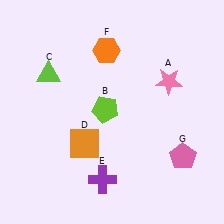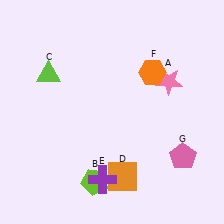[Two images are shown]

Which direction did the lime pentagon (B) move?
The lime pentagon (B) moved down.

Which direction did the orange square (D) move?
The orange square (D) moved right.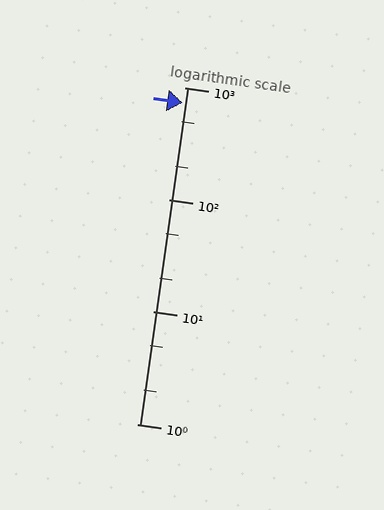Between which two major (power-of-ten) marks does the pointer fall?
The pointer is between 100 and 1000.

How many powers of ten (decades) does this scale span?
The scale spans 3 decades, from 1 to 1000.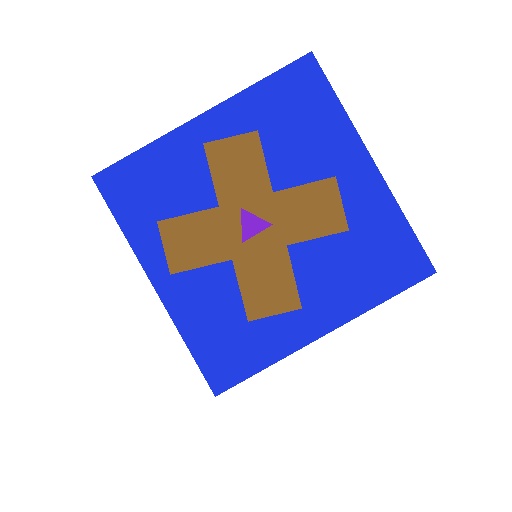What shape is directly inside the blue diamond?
The brown cross.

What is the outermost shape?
The blue diamond.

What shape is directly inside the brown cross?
The purple triangle.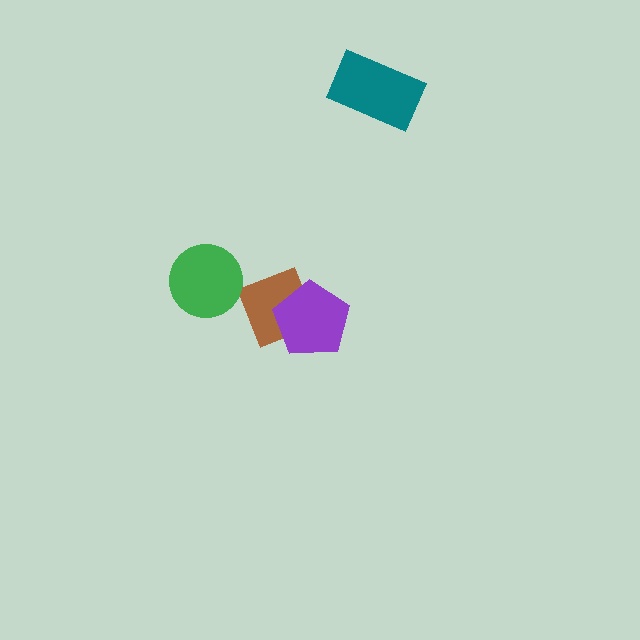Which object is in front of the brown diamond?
The purple pentagon is in front of the brown diamond.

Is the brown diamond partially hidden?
Yes, it is partially covered by another shape.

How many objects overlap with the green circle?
0 objects overlap with the green circle.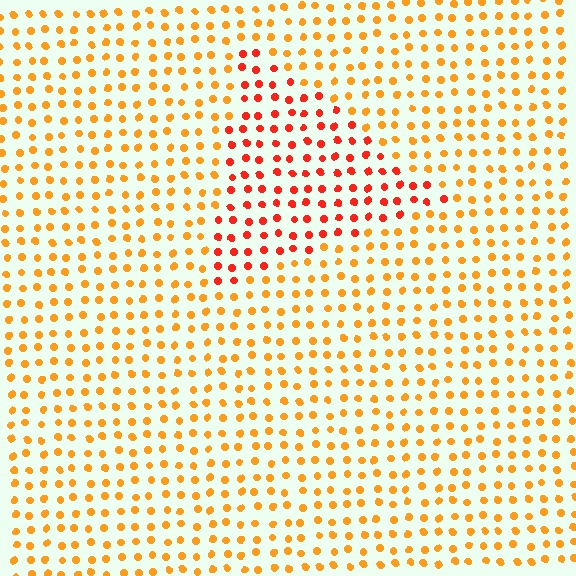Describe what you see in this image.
The image is filled with small orange elements in a uniform arrangement. A triangle-shaped region is visible where the elements are tinted to a slightly different hue, forming a subtle color boundary.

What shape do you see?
I see a triangle.